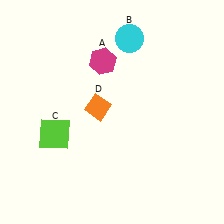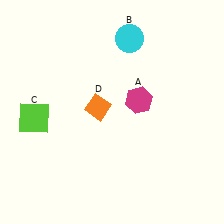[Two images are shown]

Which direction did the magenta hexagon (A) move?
The magenta hexagon (A) moved down.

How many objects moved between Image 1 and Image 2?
2 objects moved between the two images.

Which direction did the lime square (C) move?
The lime square (C) moved left.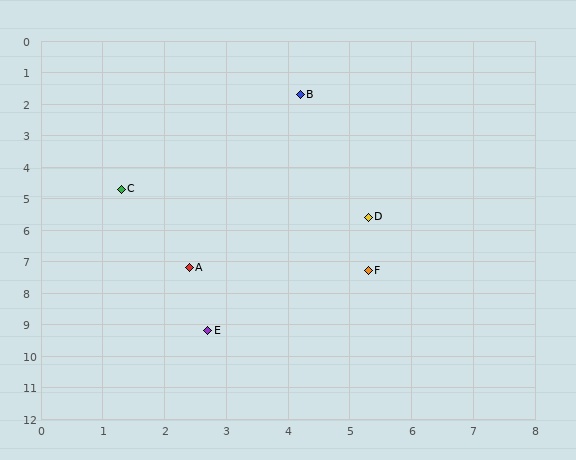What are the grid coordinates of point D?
Point D is at approximately (5.3, 5.6).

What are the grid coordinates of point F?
Point F is at approximately (5.3, 7.3).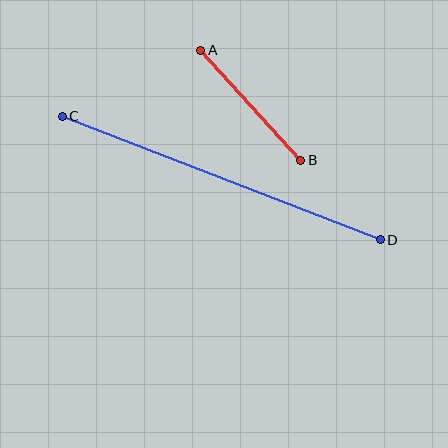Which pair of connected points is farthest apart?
Points C and D are farthest apart.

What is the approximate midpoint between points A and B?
The midpoint is at approximately (251, 105) pixels.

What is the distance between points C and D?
The distance is approximately 341 pixels.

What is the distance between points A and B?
The distance is approximately 149 pixels.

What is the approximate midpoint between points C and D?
The midpoint is at approximately (221, 178) pixels.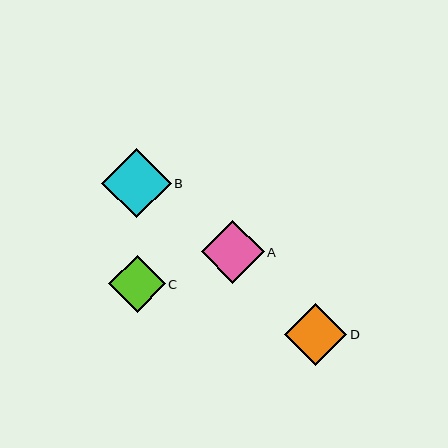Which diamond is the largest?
Diamond B is the largest with a size of approximately 69 pixels.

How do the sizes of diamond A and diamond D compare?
Diamond A and diamond D are approximately the same size.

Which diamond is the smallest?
Diamond C is the smallest with a size of approximately 56 pixels.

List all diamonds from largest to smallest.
From largest to smallest: B, A, D, C.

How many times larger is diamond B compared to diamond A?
Diamond B is approximately 1.1 times the size of diamond A.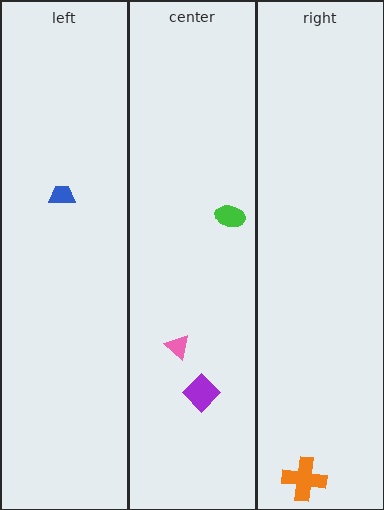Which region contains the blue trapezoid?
The left region.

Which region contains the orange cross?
The right region.